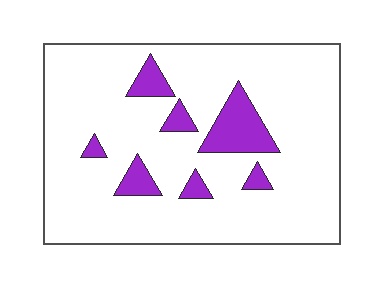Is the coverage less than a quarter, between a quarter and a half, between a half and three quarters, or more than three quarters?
Less than a quarter.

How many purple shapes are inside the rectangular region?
7.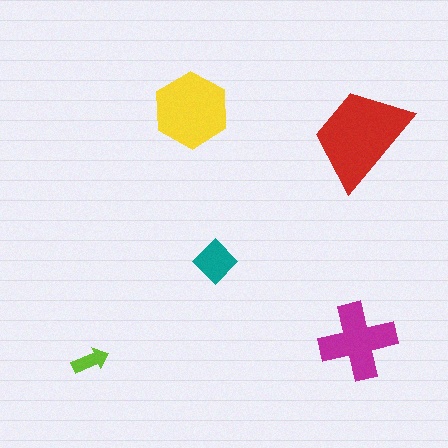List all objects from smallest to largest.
The lime arrow, the teal diamond, the magenta cross, the yellow hexagon, the red trapezoid.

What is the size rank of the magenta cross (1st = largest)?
3rd.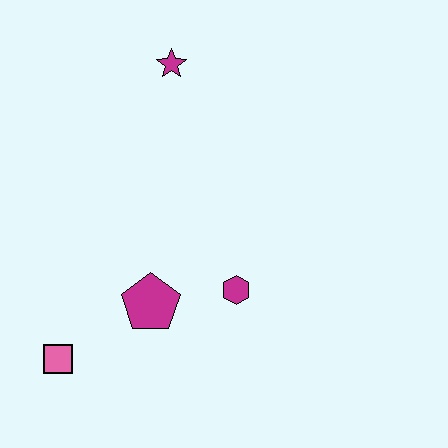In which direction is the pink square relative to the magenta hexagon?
The pink square is to the left of the magenta hexagon.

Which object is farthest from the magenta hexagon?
The magenta star is farthest from the magenta hexagon.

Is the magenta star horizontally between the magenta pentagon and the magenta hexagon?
Yes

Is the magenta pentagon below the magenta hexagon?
Yes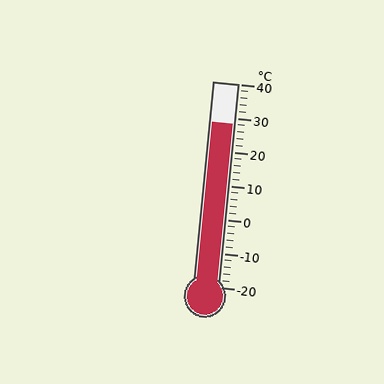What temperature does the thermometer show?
The thermometer shows approximately 28°C.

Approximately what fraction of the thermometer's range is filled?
The thermometer is filled to approximately 80% of its range.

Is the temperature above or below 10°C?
The temperature is above 10°C.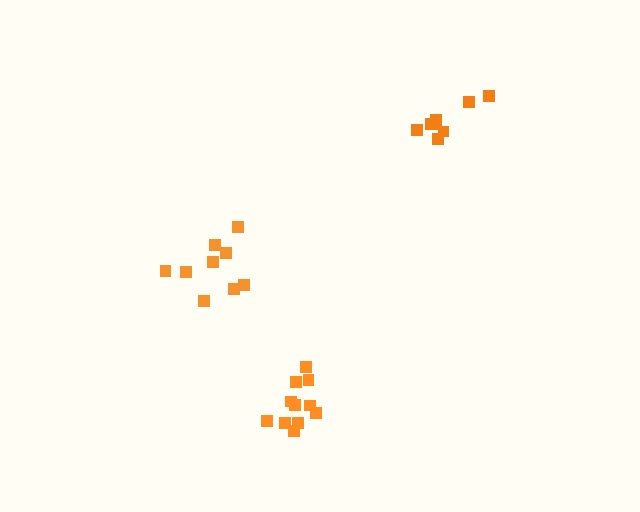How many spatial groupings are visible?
There are 3 spatial groupings.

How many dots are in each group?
Group 1: 11 dots, Group 2: 8 dots, Group 3: 9 dots (28 total).